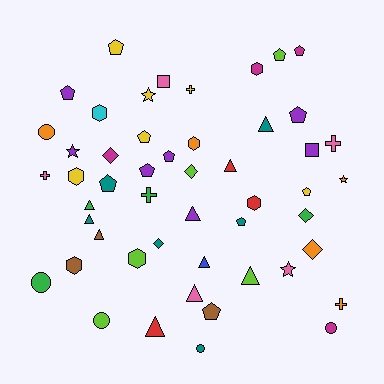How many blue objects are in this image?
There is 1 blue object.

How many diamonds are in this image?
There are 5 diamonds.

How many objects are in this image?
There are 50 objects.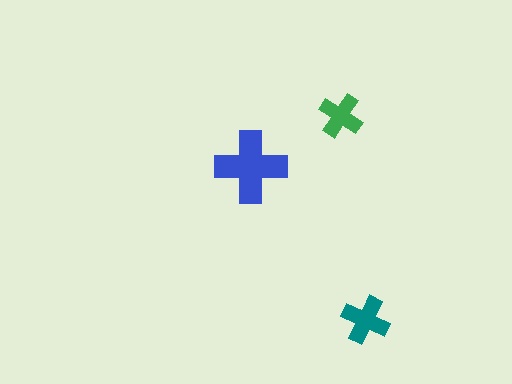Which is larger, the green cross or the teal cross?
The teal one.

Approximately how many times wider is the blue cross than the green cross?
About 1.5 times wider.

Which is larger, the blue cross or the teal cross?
The blue one.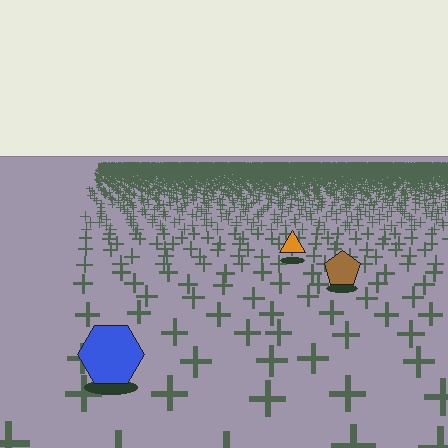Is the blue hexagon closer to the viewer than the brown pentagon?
Yes. The blue hexagon is closer — you can tell from the texture gradient: the ground texture is coarser near it.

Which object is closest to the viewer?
The blue hexagon is closest. The texture marks near it are larger and more spread out.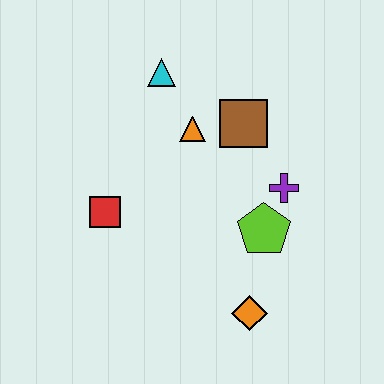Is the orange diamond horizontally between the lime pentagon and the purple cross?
No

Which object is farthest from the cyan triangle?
The orange diamond is farthest from the cyan triangle.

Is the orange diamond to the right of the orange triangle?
Yes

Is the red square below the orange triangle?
Yes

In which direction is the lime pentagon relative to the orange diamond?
The lime pentagon is above the orange diamond.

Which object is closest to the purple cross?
The lime pentagon is closest to the purple cross.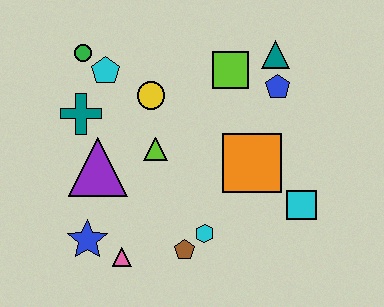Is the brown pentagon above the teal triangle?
No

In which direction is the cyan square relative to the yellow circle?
The cyan square is to the right of the yellow circle.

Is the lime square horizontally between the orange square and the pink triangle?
Yes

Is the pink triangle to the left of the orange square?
Yes